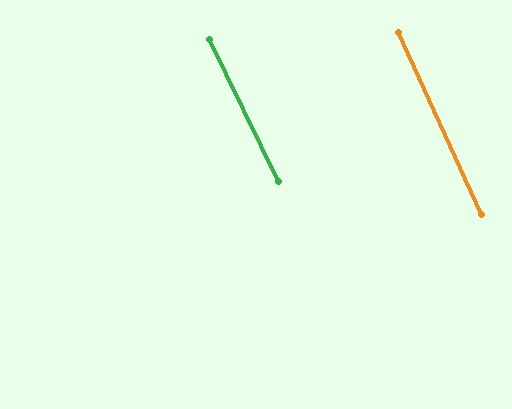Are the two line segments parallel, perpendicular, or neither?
Parallel — their directions differ by only 1.5°.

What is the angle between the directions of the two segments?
Approximately 1 degree.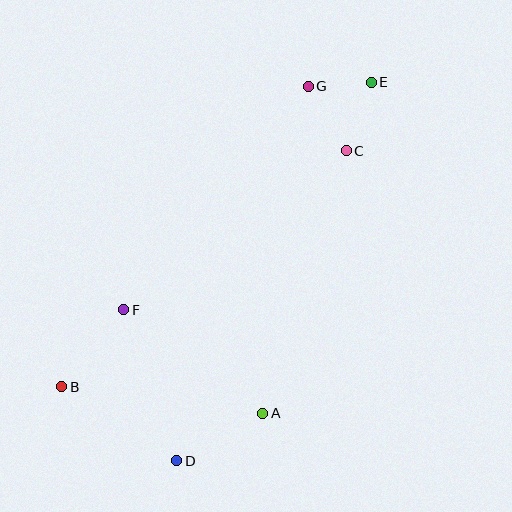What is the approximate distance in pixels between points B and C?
The distance between B and C is approximately 369 pixels.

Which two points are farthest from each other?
Points B and E are farthest from each other.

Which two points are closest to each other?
Points E and G are closest to each other.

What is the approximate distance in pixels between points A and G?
The distance between A and G is approximately 331 pixels.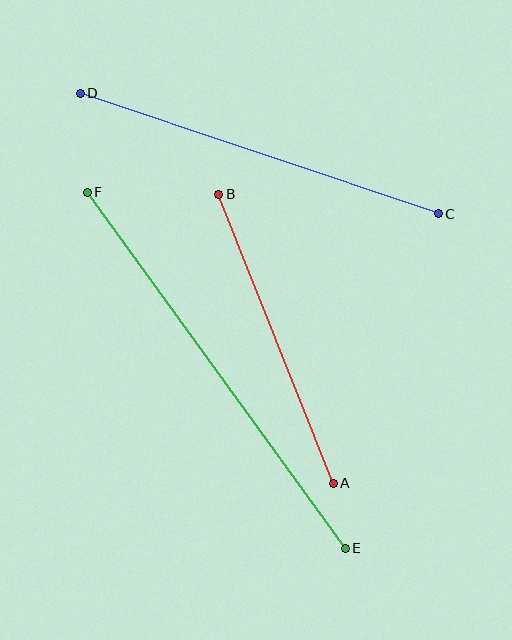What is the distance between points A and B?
The distance is approximately 311 pixels.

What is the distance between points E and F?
The distance is approximately 439 pixels.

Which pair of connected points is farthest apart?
Points E and F are farthest apart.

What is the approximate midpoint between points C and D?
The midpoint is at approximately (259, 154) pixels.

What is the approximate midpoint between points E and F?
The midpoint is at approximately (216, 370) pixels.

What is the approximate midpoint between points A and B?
The midpoint is at approximately (276, 339) pixels.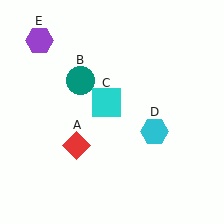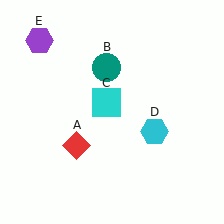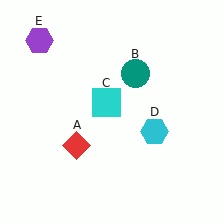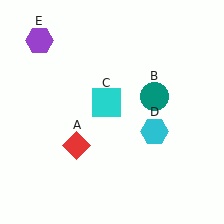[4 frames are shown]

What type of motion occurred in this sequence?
The teal circle (object B) rotated clockwise around the center of the scene.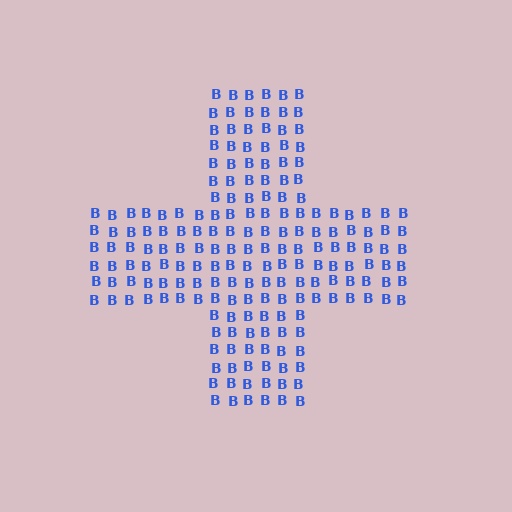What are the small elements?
The small elements are letter B's.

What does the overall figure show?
The overall figure shows a cross.